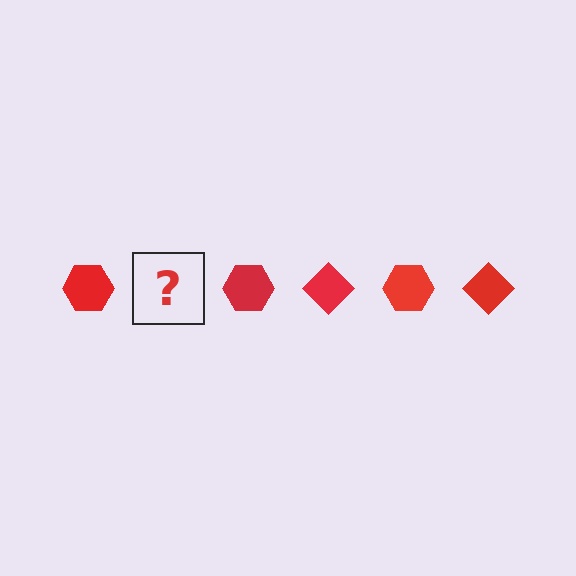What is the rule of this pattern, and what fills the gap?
The rule is that the pattern cycles through hexagon, diamond shapes in red. The gap should be filled with a red diamond.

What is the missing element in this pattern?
The missing element is a red diamond.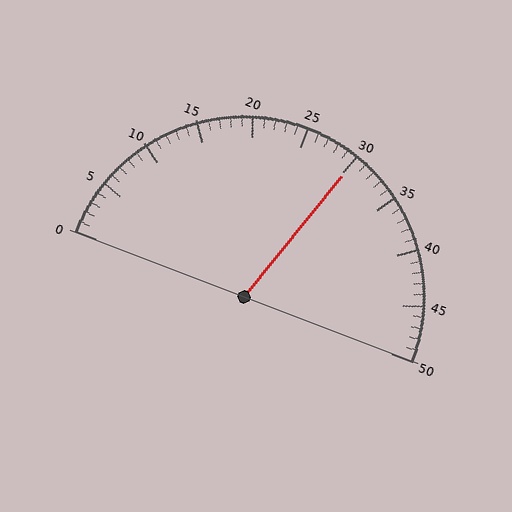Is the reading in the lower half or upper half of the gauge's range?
The reading is in the upper half of the range (0 to 50).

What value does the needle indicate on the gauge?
The needle indicates approximately 30.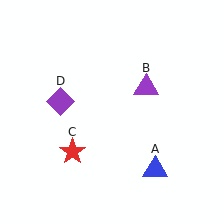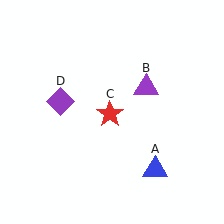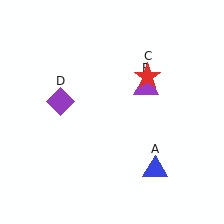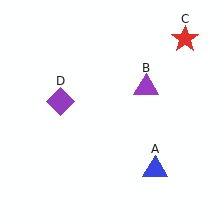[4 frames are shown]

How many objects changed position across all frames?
1 object changed position: red star (object C).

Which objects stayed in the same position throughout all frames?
Blue triangle (object A) and purple triangle (object B) and purple diamond (object D) remained stationary.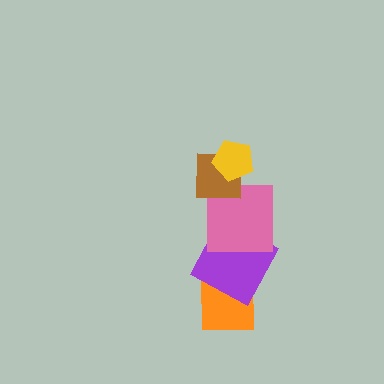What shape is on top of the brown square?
The yellow pentagon is on top of the brown square.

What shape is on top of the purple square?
The pink square is on top of the purple square.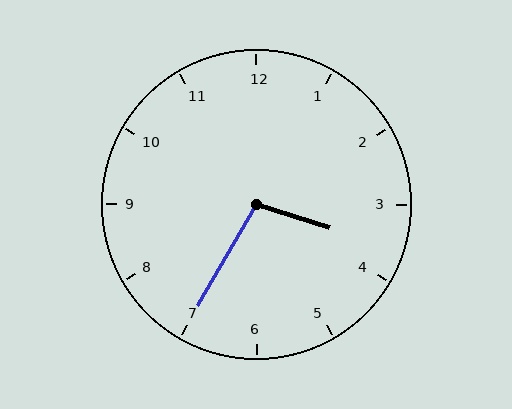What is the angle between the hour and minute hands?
Approximately 102 degrees.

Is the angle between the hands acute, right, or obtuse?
It is obtuse.